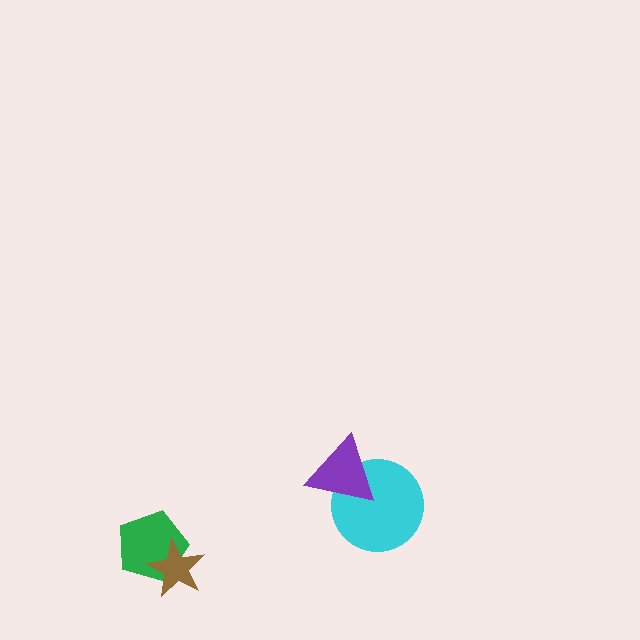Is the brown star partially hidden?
No, no other shape covers it.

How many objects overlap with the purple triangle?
1 object overlaps with the purple triangle.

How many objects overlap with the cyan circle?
1 object overlaps with the cyan circle.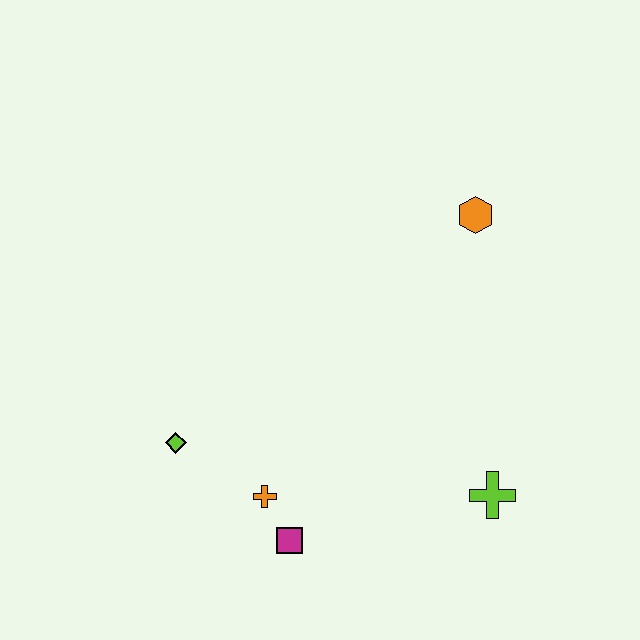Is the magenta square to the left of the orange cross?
No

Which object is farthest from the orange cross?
The orange hexagon is farthest from the orange cross.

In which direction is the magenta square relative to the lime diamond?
The magenta square is to the right of the lime diamond.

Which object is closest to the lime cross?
The magenta square is closest to the lime cross.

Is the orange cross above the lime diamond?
No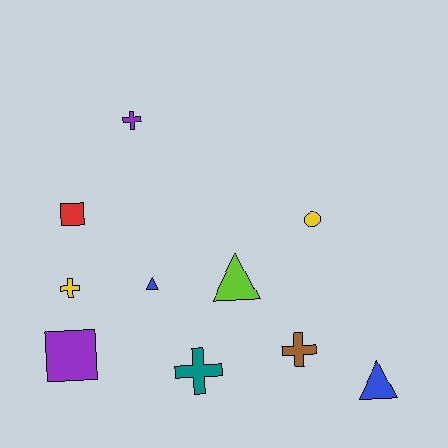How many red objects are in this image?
There is 1 red object.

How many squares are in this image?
There are 2 squares.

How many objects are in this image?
There are 10 objects.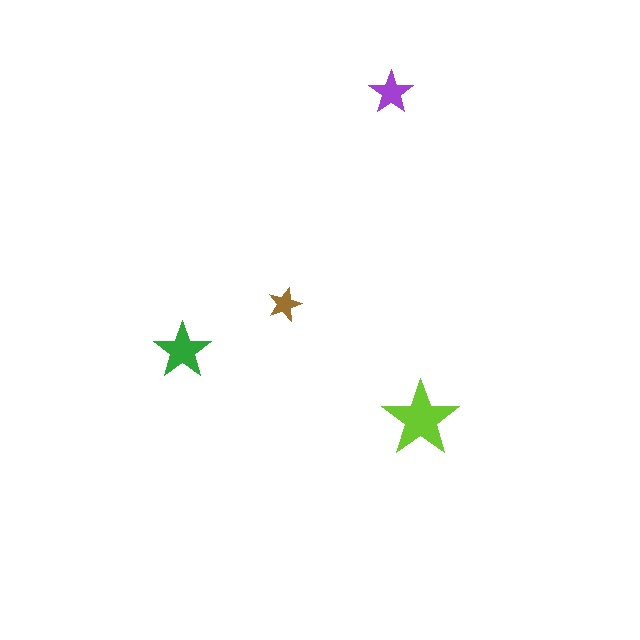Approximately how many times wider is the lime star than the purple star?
About 1.5 times wider.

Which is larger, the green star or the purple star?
The green one.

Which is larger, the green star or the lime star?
The lime one.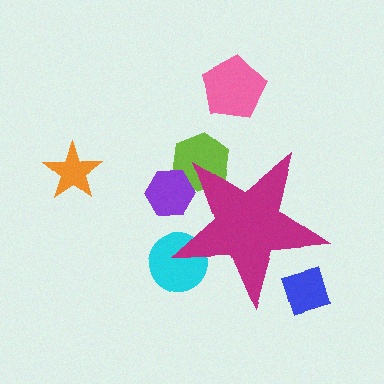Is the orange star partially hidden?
No, the orange star is fully visible.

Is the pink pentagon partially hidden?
No, the pink pentagon is fully visible.